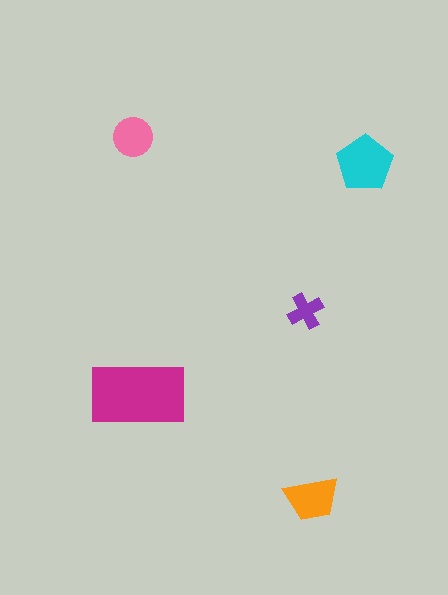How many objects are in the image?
There are 5 objects in the image.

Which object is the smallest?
The purple cross.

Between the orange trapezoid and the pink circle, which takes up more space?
The orange trapezoid.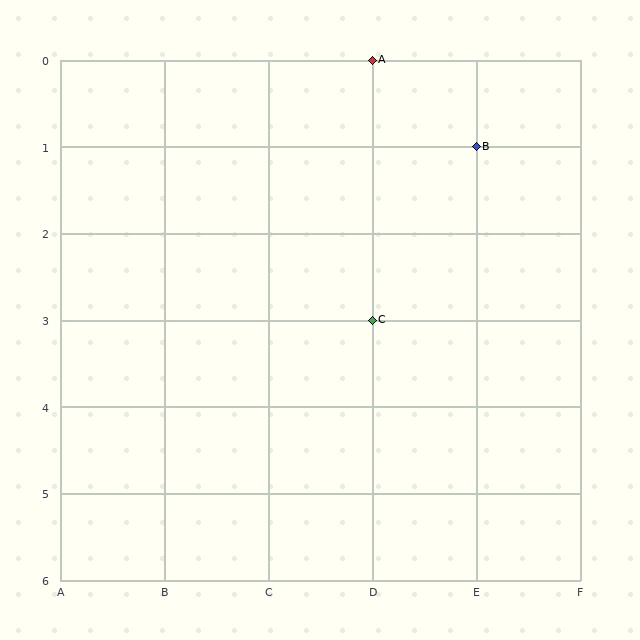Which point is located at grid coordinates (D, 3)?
Point C is at (D, 3).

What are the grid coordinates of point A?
Point A is at grid coordinates (D, 0).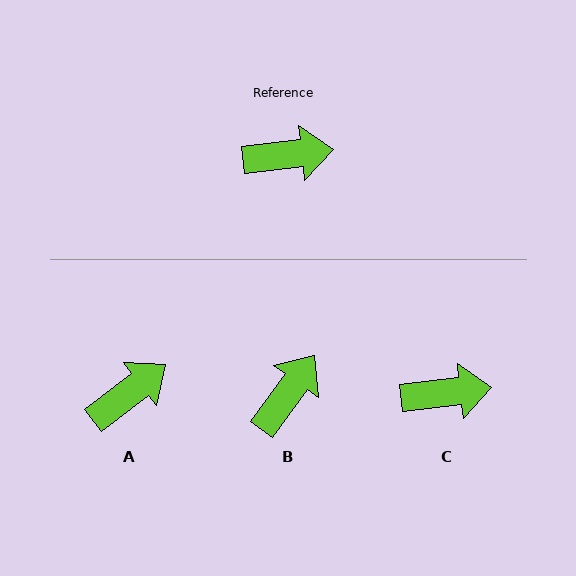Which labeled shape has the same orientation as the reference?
C.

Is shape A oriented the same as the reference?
No, it is off by about 31 degrees.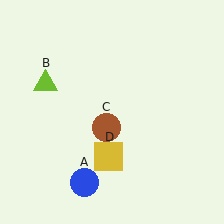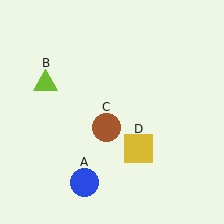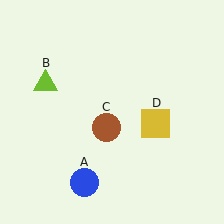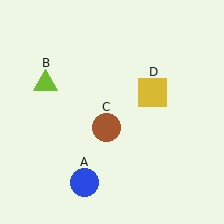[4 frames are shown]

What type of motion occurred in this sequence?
The yellow square (object D) rotated counterclockwise around the center of the scene.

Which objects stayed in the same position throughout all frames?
Blue circle (object A) and lime triangle (object B) and brown circle (object C) remained stationary.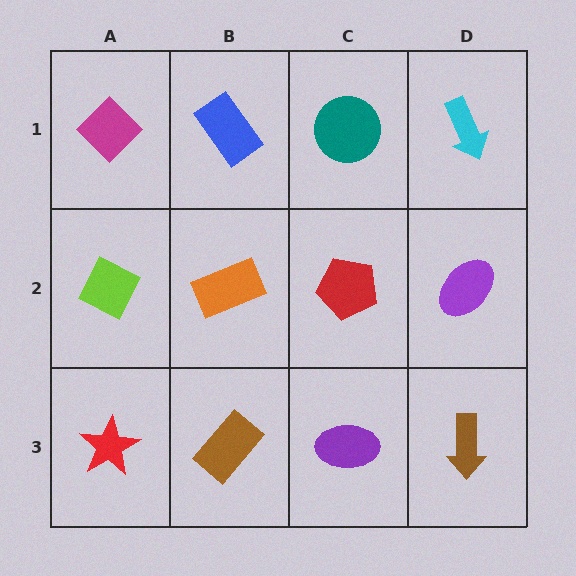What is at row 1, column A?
A magenta diamond.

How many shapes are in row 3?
4 shapes.